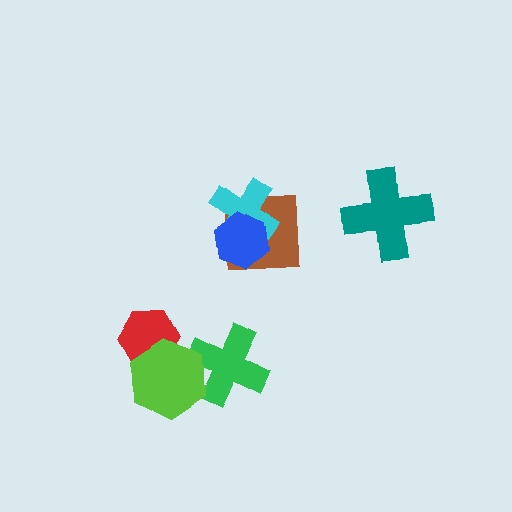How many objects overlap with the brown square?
2 objects overlap with the brown square.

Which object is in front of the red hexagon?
The lime hexagon is in front of the red hexagon.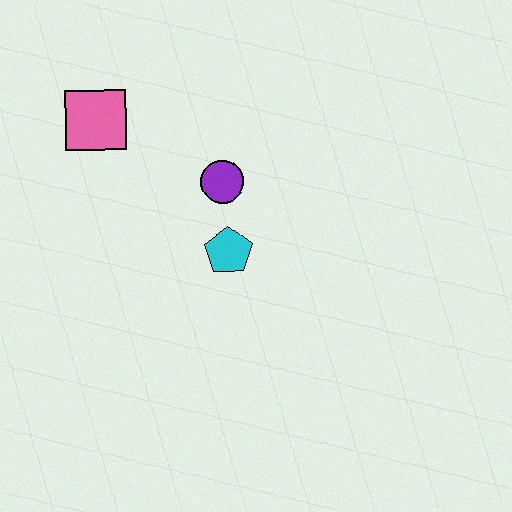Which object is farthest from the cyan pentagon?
The pink square is farthest from the cyan pentagon.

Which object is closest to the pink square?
The purple circle is closest to the pink square.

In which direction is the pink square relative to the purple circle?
The pink square is to the left of the purple circle.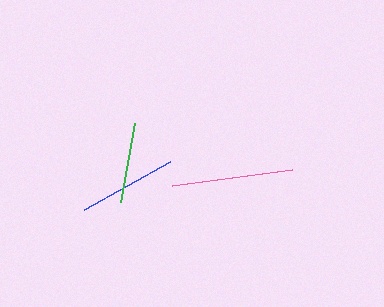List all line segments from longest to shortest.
From longest to shortest: pink, blue, green.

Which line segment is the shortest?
The green line is the shortest at approximately 80 pixels.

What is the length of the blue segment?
The blue segment is approximately 99 pixels long.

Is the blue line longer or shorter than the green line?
The blue line is longer than the green line.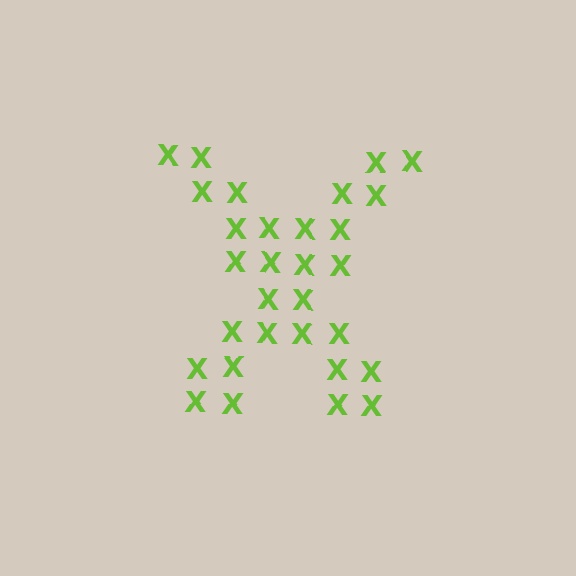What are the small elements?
The small elements are letter X's.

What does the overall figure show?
The overall figure shows the letter X.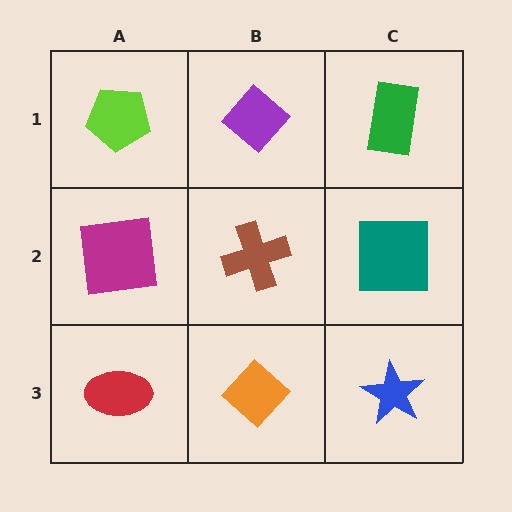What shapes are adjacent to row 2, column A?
A lime pentagon (row 1, column A), a red ellipse (row 3, column A), a brown cross (row 2, column B).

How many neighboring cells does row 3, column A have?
2.